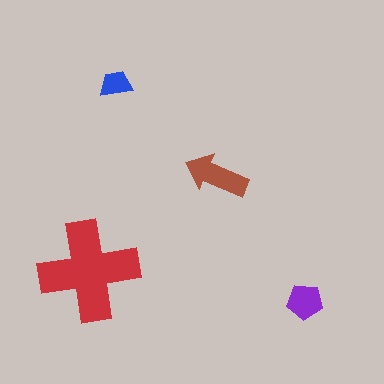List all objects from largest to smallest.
The red cross, the brown arrow, the purple pentagon, the blue trapezoid.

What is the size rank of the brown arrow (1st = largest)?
2nd.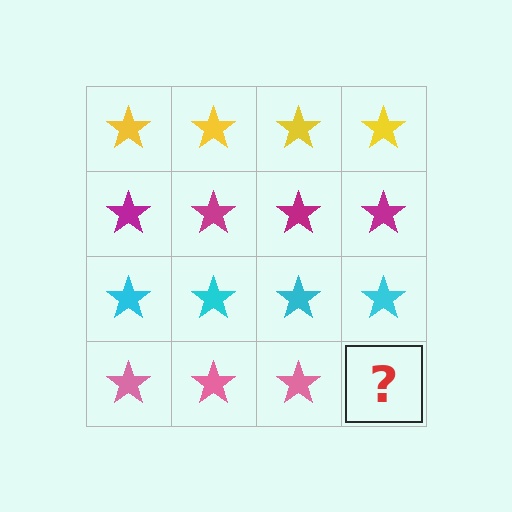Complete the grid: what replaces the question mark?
The question mark should be replaced with a pink star.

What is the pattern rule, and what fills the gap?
The rule is that each row has a consistent color. The gap should be filled with a pink star.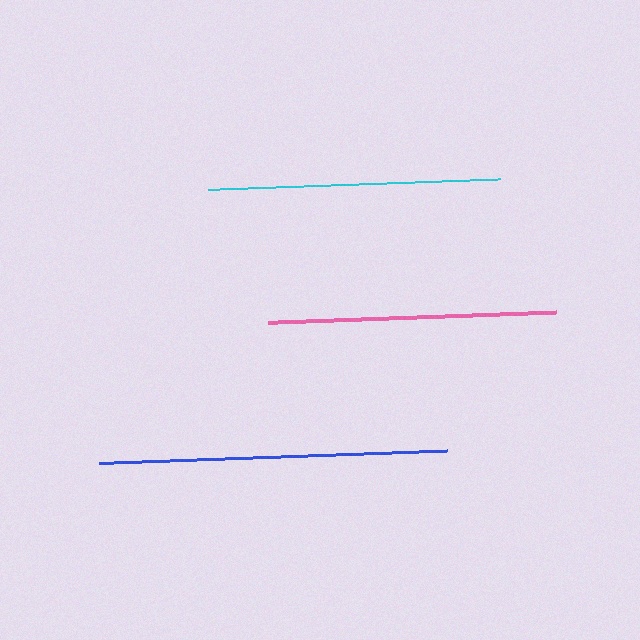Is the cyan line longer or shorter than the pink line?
The cyan line is longer than the pink line.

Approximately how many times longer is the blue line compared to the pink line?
The blue line is approximately 1.2 times the length of the pink line.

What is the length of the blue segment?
The blue segment is approximately 348 pixels long.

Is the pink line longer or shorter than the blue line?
The blue line is longer than the pink line.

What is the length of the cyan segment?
The cyan segment is approximately 291 pixels long.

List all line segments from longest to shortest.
From longest to shortest: blue, cyan, pink.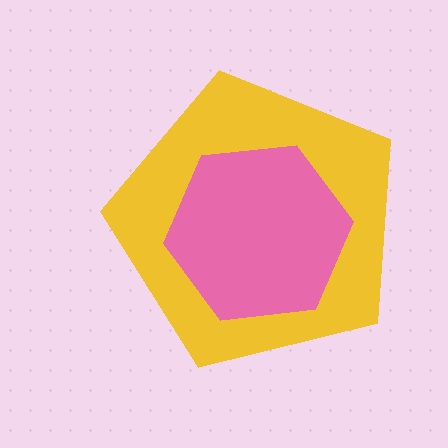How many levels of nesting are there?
2.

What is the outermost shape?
The yellow pentagon.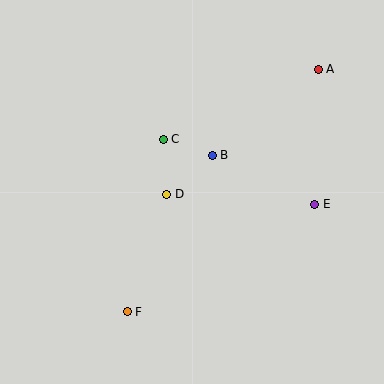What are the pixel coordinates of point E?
Point E is at (315, 204).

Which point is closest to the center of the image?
Point D at (167, 194) is closest to the center.